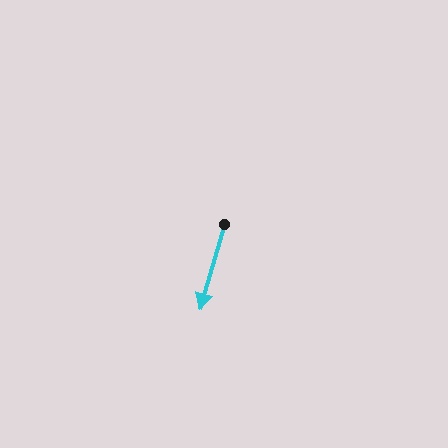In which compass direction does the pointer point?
South.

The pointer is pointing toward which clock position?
Roughly 7 o'clock.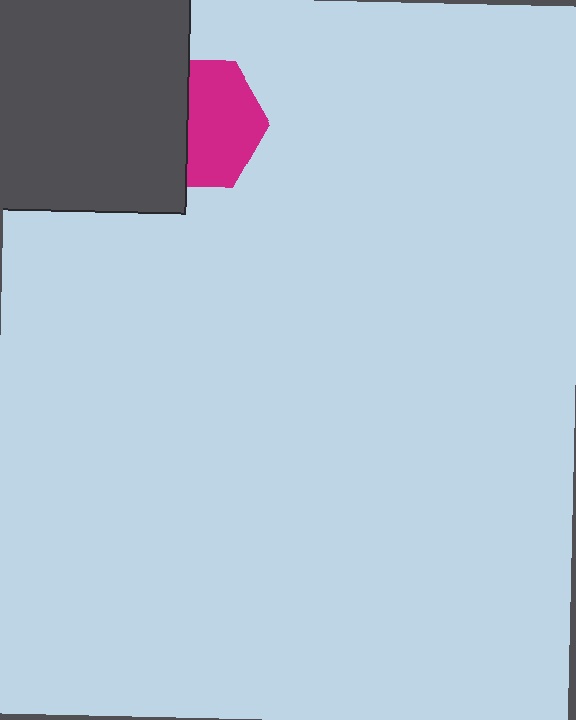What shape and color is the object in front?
The object in front is a dark gray square.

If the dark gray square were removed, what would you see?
You would see the complete magenta hexagon.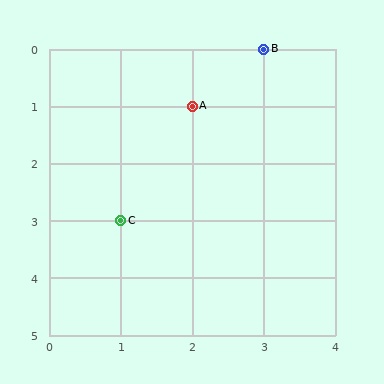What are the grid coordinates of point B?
Point B is at grid coordinates (3, 0).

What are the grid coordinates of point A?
Point A is at grid coordinates (2, 1).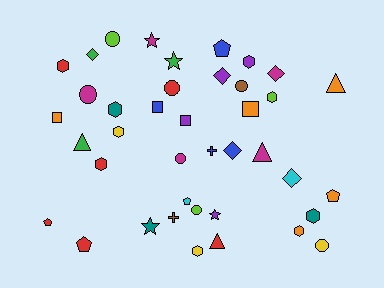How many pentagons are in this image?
There are 5 pentagons.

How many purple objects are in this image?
There are 4 purple objects.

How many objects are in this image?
There are 40 objects.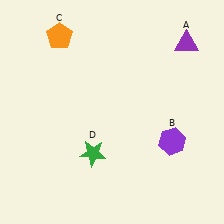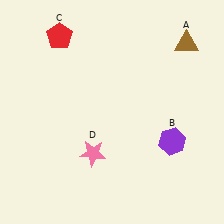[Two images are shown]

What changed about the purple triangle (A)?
In Image 1, A is purple. In Image 2, it changed to brown.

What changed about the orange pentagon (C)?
In Image 1, C is orange. In Image 2, it changed to red.